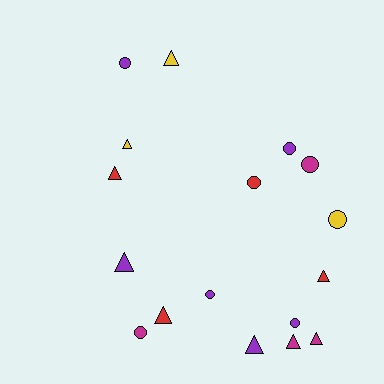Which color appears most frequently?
Purple, with 6 objects.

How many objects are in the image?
There are 17 objects.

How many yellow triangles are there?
There are 2 yellow triangles.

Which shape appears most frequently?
Triangle, with 9 objects.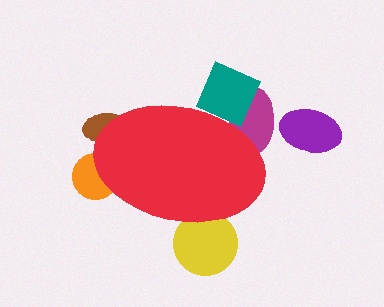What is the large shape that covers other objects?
A red ellipse.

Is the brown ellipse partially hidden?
Yes, the brown ellipse is partially hidden behind the red ellipse.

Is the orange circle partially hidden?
Yes, the orange circle is partially hidden behind the red ellipse.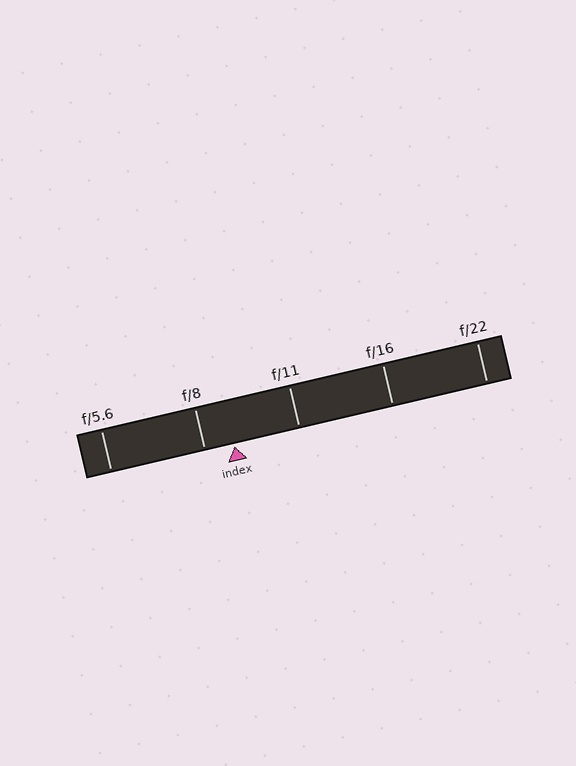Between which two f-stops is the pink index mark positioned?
The index mark is between f/8 and f/11.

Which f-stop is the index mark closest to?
The index mark is closest to f/8.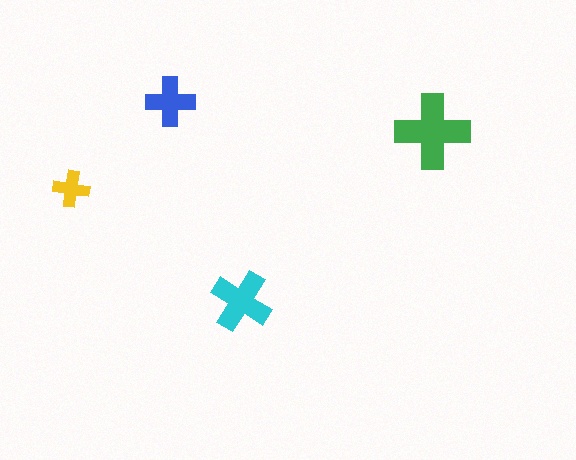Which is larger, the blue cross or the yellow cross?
The blue one.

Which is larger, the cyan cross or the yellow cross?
The cyan one.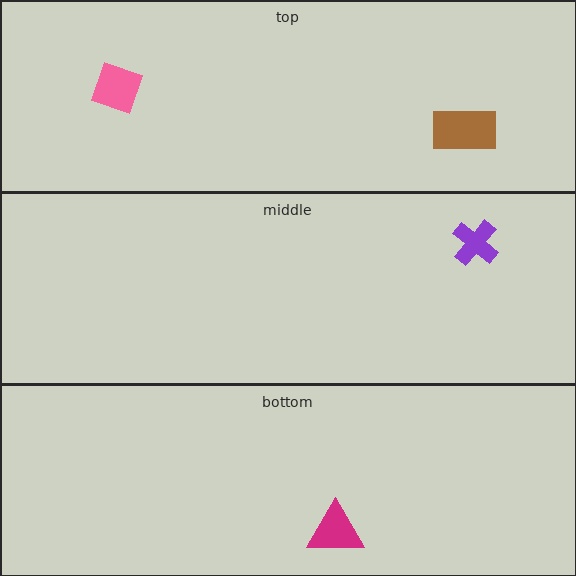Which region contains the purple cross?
The middle region.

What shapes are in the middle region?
The purple cross.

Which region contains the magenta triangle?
The bottom region.